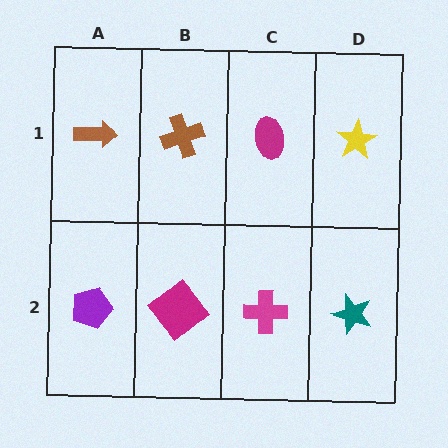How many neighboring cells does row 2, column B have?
3.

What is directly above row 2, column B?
A brown cross.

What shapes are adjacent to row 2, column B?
A brown cross (row 1, column B), a purple pentagon (row 2, column A), a magenta cross (row 2, column C).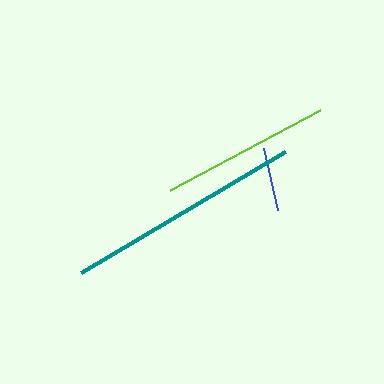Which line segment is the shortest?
The blue line is the shortest at approximately 63 pixels.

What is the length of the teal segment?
The teal segment is approximately 237 pixels long.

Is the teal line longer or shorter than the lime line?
The teal line is longer than the lime line.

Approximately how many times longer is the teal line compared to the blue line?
The teal line is approximately 3.7 times the length of the blue line.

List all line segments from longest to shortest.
From longest to shortest: teal, lime, blue.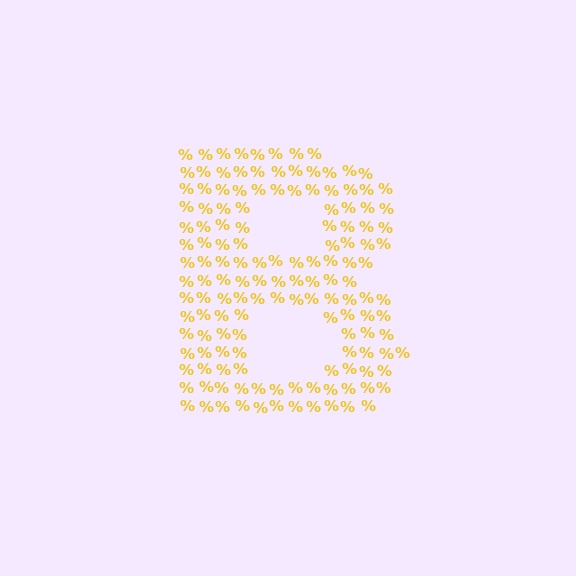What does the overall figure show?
The overall figure shows the letter B.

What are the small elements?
The small elements are percent signs.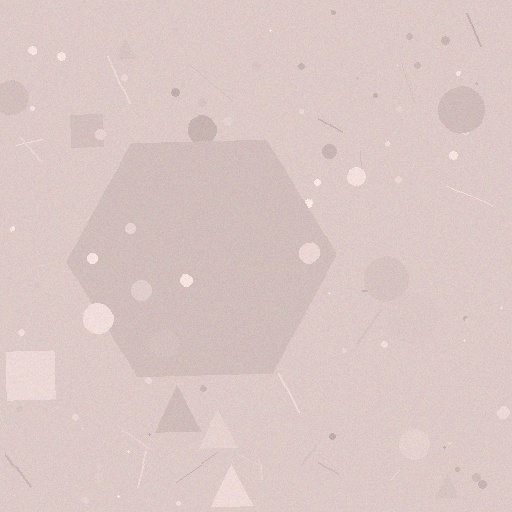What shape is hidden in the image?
A hexagon is hidden in the image.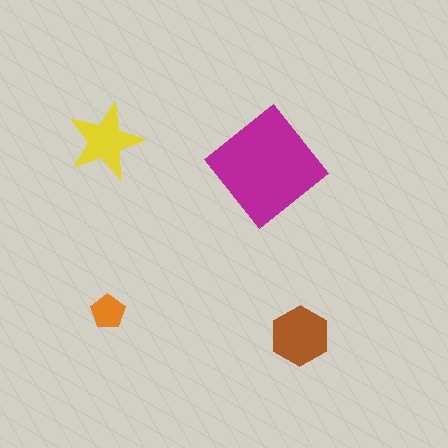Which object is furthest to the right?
The brown hexagon is rightmost.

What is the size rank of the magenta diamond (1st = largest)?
1st.